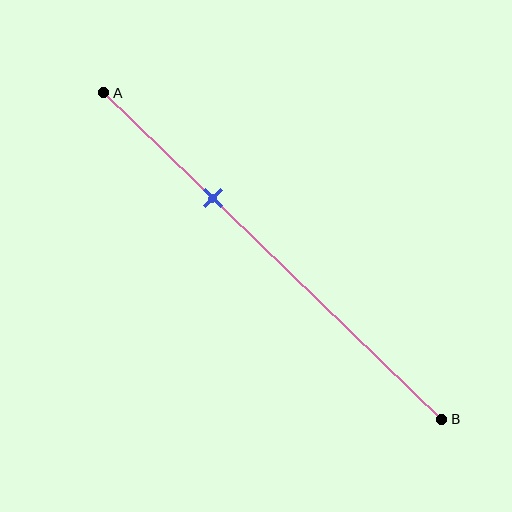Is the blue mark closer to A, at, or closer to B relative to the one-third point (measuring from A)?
The blue mark is approximately at the one-third point of segment AB.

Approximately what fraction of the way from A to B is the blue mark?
The blue mark is approximately 30% of the way from A to B.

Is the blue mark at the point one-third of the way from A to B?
Yes, the mark is approximately at the one-third point.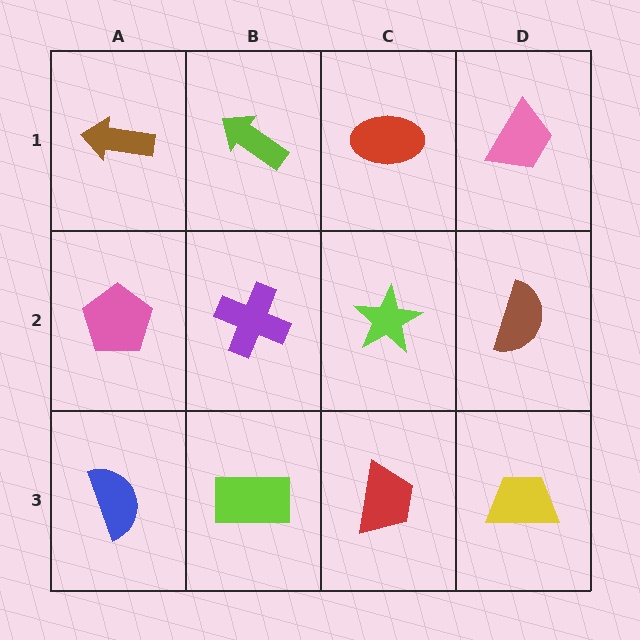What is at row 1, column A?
A brown arrow.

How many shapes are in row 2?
4 shapes.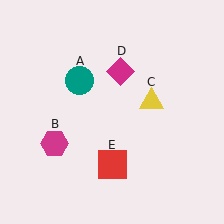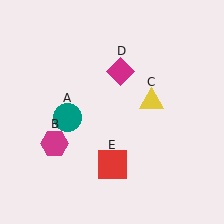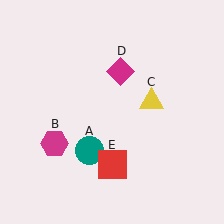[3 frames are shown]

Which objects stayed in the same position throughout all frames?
Magenta hexagon (object B) and yellow triangle (object C) and magenta diamond (object D) and red square (object E) remained stationary.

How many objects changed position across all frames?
1 object changed position: teal circle (object A).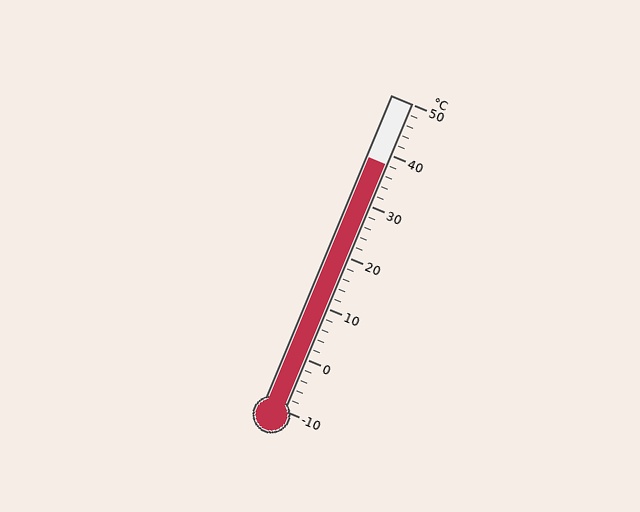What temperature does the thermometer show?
The thermometer shows approximately 38°C.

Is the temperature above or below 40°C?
The temperature is below 40°C.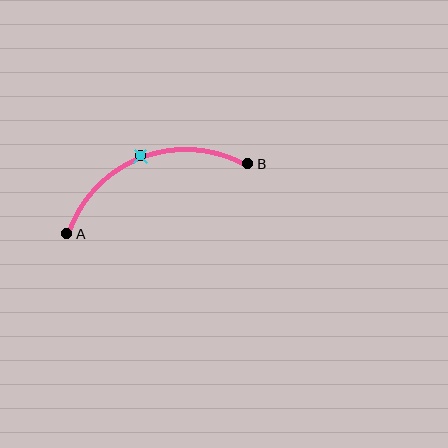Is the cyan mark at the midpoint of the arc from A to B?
Yes. The cyan mark lies on the arc at equal arc-length from both A and B — it is the arc midpoint.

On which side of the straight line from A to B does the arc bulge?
The arc bulges above the straight line connecting A and B.